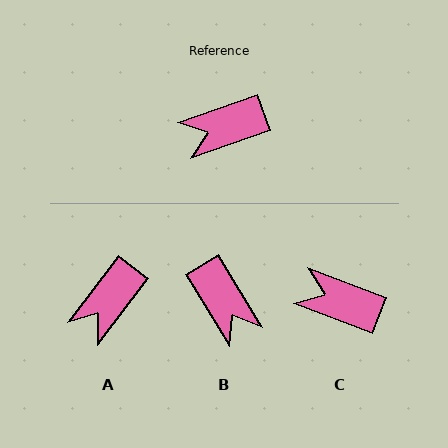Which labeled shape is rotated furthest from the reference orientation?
B, about 102 degrees away.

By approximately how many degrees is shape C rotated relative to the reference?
Approximately 39 degrees clockwise.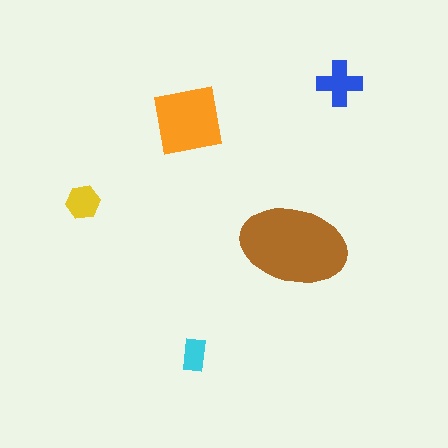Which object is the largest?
The brown ellipse.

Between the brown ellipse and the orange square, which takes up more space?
The brown ellipse.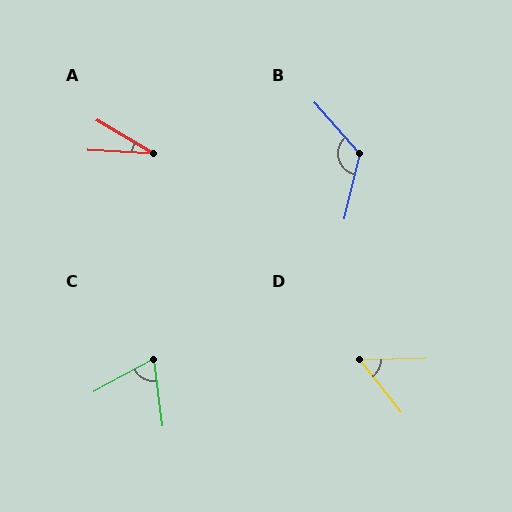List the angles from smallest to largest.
A (28°), D (53°), C (69°), B (125°).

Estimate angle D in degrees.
Approximately 53 degrees.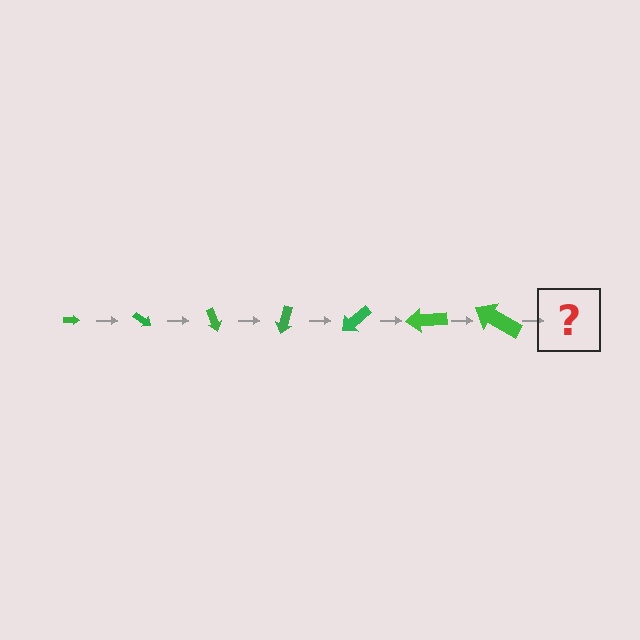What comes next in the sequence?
The next element should be an arrow, larger than the previous one and rotated 245 degrees from the start.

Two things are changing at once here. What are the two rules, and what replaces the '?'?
The two rules are that the arrow grows larger each step and it rotates 35 degrees each step. The '?' should be an arrow, larger than the previous one and rotated 245 degrees from the start.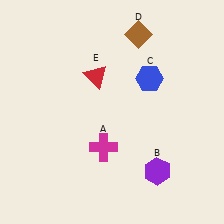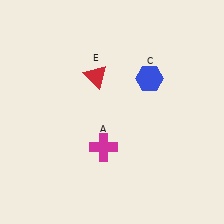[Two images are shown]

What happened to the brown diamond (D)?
The brown diamond (D) was removed in Image 2. It was in the top-right area of Image 1.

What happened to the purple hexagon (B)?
The purple hexagon (B) was removed in Image 2. It was in the bottom-right area of Image 1.